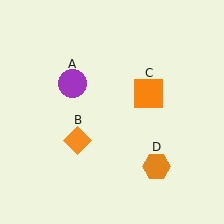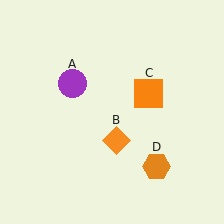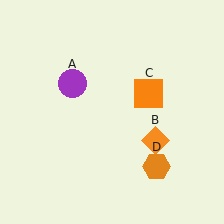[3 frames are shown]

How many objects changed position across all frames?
1 object changed position: orange diamond (object B).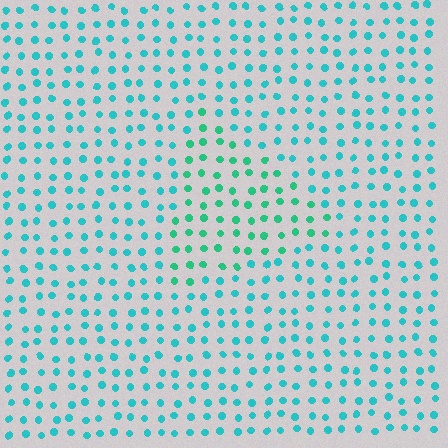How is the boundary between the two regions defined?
The boundary is defined purely by a slight shift in hue (about 27 degrees). Spacing, size, and orientation are identical on both sides.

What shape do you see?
I see a triangle.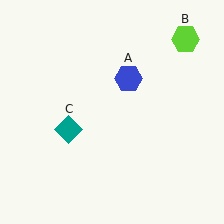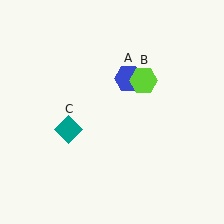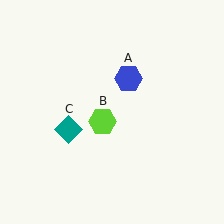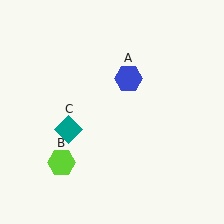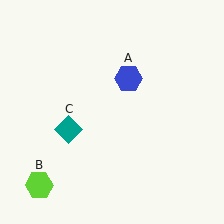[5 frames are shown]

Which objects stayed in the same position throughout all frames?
Blue hexagon (object A) and teal diamond (object C) remained stationary.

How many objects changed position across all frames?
1 object changed position: lime hexagon (object B).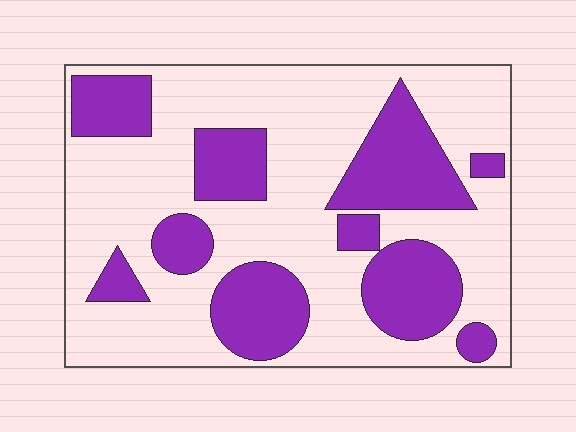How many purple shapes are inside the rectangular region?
10.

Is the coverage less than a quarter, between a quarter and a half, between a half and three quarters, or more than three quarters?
Between a quarter and a half.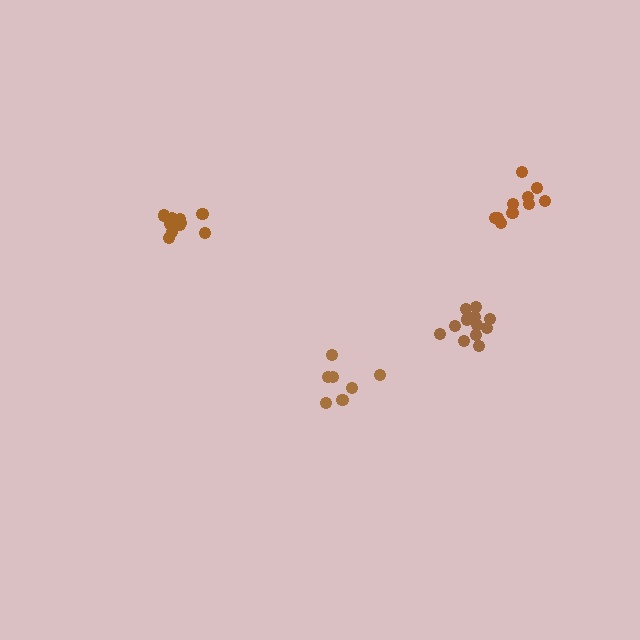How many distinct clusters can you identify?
There are 4 distinct clusters.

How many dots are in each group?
Group 1: 7 dots, Group 2: 10 dots, Group 3: 13 dots, Group 4: 10 dots (40 total).